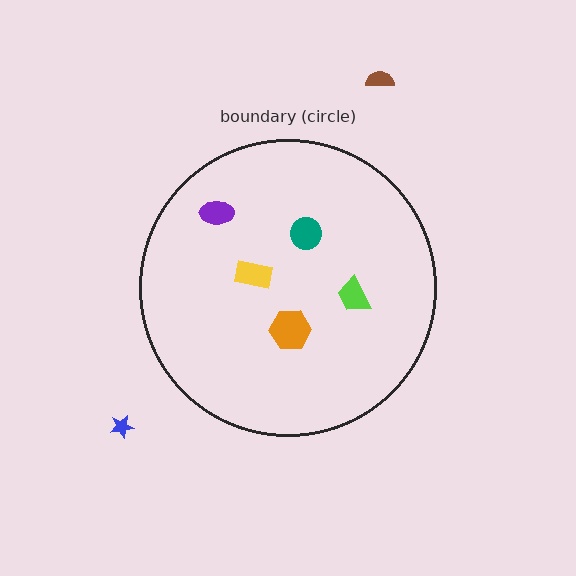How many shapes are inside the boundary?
5 inside, 2 outside.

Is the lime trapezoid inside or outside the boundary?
Inside.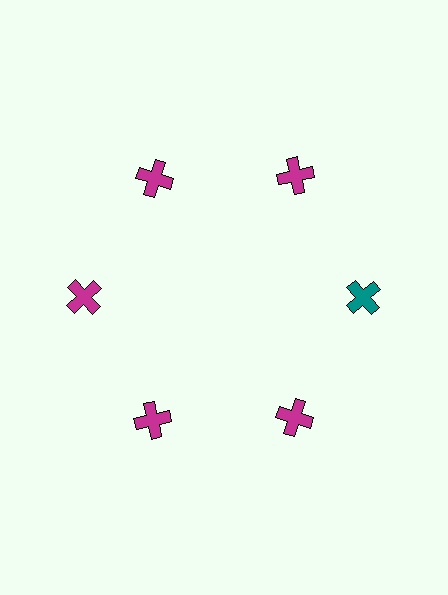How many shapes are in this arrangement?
There are 6 shapes arranged in a ring pattern.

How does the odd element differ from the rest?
It has a different color: teal instead of magenta.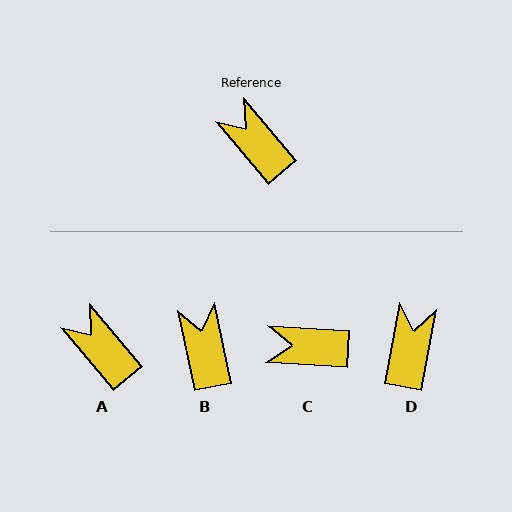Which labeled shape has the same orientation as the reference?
A.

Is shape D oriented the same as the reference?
No, it is off by about 51 degrees.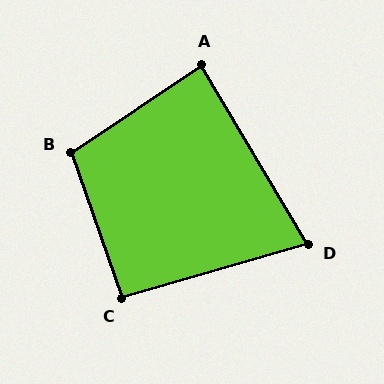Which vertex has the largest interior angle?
B, at approximately 105 degrees.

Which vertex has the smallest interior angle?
D, at approximately 75 degrees.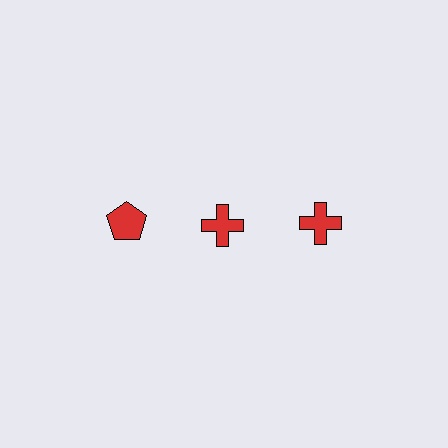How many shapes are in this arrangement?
There are 3 shapes arranged in a grid pattern.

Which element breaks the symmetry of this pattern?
The red pentagon in the top row, leftmost column breaks the symmetry. All other shapes are red crosses.